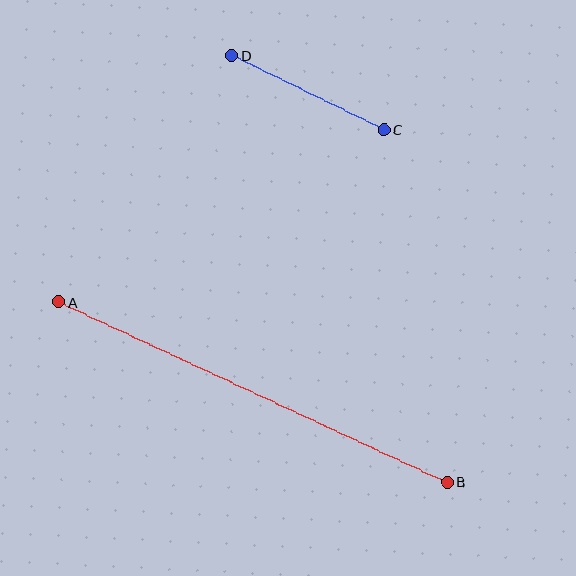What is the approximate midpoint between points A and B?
The midpoint is at approximately (253, 392) pixels.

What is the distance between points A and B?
The distance is approximately 428 pixels.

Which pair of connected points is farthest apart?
Points A and B are farthest apart.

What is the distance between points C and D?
The distance is approximately 169 pixels.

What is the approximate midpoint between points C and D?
The midpoint is at approximately (308, 93) pixels.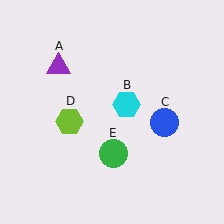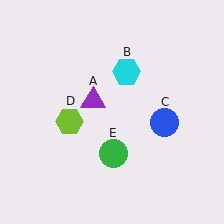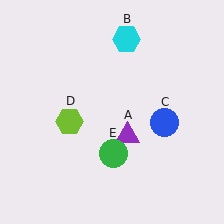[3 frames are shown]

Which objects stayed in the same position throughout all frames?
Blue circle (object C) and lime hexagon (object D) and green circle (object E) remained stationary.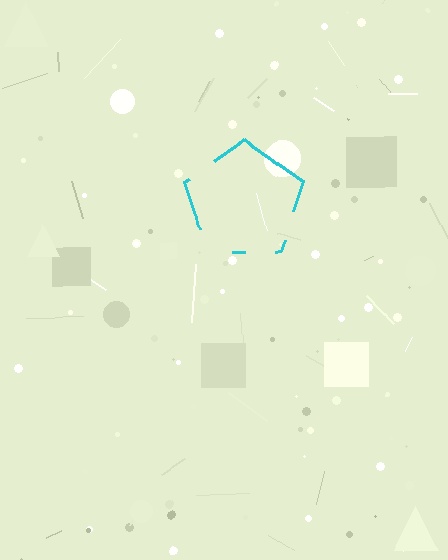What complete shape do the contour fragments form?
The contour fragments form a pentagon.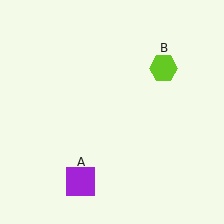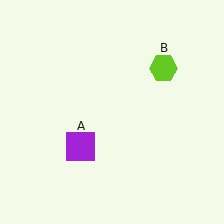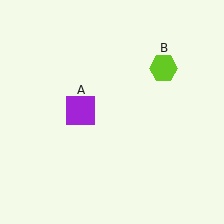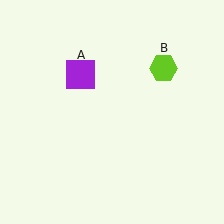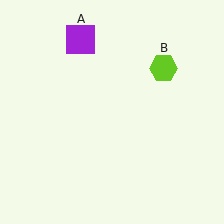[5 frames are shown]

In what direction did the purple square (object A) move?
The purple square (object A) moved up.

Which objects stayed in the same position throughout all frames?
Lime hexagon (object B) remained stationary.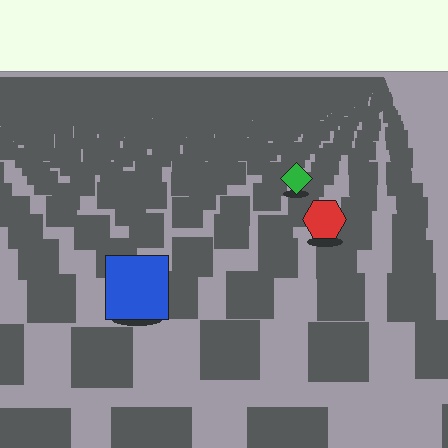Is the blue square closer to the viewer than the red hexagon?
Yes. The blue square is closer — you can tell from the texture gradient: the ground texture is coarser near it.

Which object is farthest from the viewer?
The green diamond is farthest from the viewer. It appears smaller and the ground texture around it is denser.